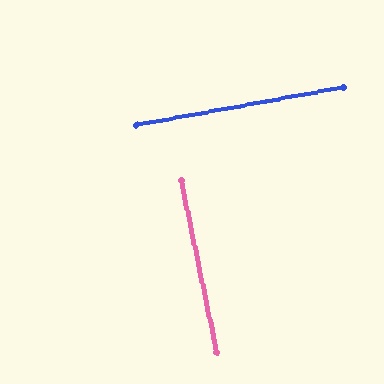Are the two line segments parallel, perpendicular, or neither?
Perpendicular — they meet at approximately 89°.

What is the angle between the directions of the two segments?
Approximately 89 degrees.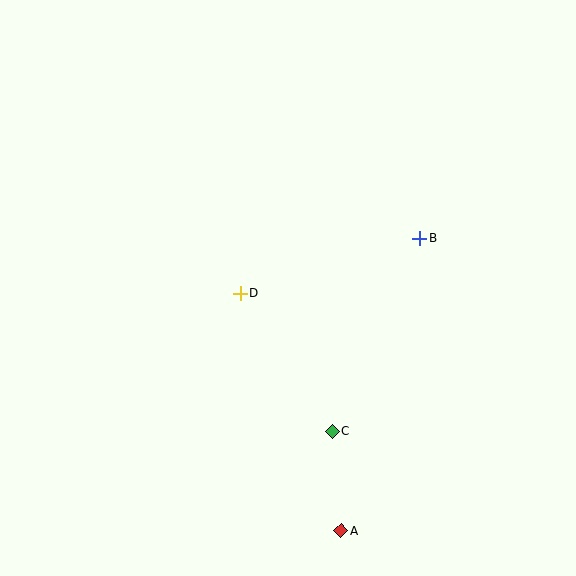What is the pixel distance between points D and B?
The distance between D and B is 188 pixels.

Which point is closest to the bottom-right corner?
Point A is closest to the bottom-right corner.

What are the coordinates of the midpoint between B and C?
The midpoint between B and C is at (376, 335).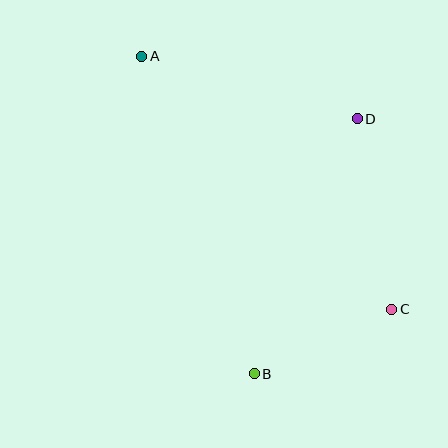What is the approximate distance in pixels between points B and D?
The distance between B and D is approximately 275 pixels.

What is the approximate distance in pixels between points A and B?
The distance between A and B is approximately 336 pixels.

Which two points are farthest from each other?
Points A and C are farthest from each other.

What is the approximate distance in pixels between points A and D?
The distance between A and D is approximately 224 pixels.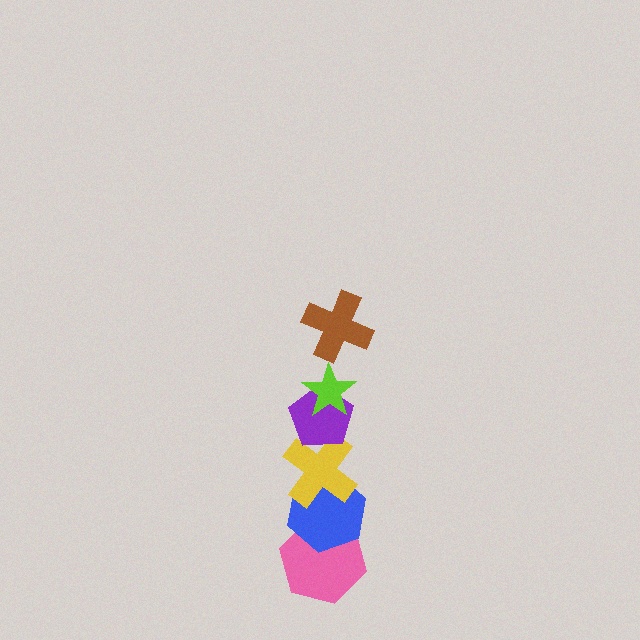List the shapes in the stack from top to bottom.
From top to bottom: the brown cross, the lime star, the purple pentagon, the yellow cross, the blue hexagon, the pink hexagon.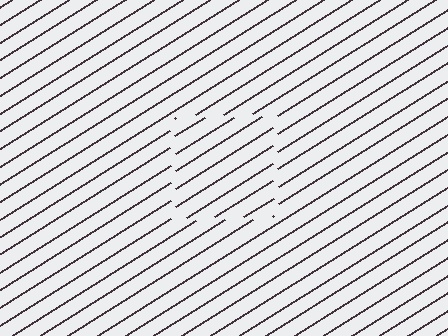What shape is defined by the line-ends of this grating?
An illusory square. The interior of the shape contains the same grating, shifted by half a period — the contour is defined by the phase discontinuity where line-ends from the inner and outer gratings abut.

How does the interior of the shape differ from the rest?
The interior of the shape contains the same grating, shifted by half a period — the contour is defined by the phase discontinuity where line-ends from the inner and outer gratings abut.